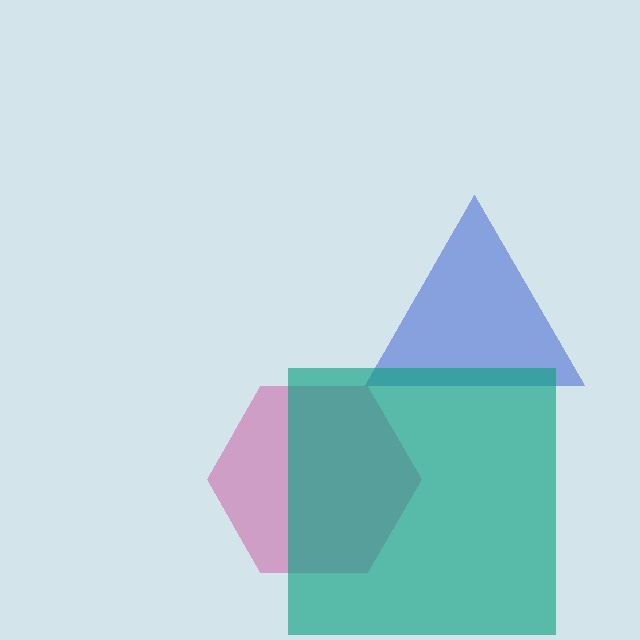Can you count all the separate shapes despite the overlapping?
Yes, there are 3 separate shapes.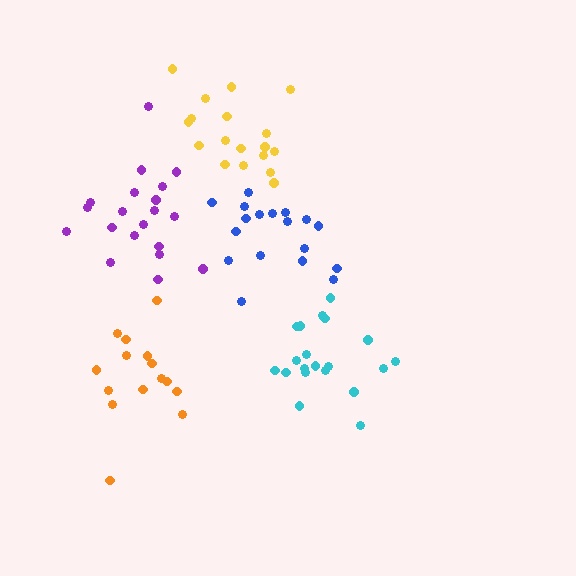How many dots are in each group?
Group 1: 20 dots, Group 2: 20 dots, Group 3: 15 dots, Group 4: 18 dots, Group 5: 18 dots (91 total).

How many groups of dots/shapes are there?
There are 5 groups.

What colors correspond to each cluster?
The clusters are colored: cyan, purple, orange, yellow, blue.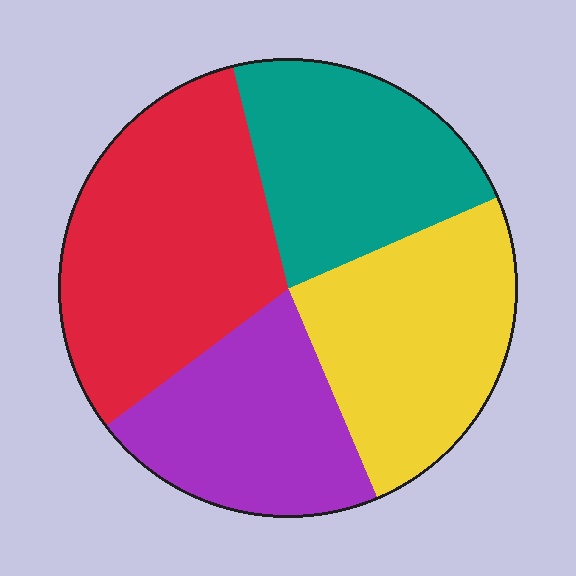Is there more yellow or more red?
Red.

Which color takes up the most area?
Red, at roughly 30%.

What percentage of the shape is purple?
Purple covers around 20% of the shape.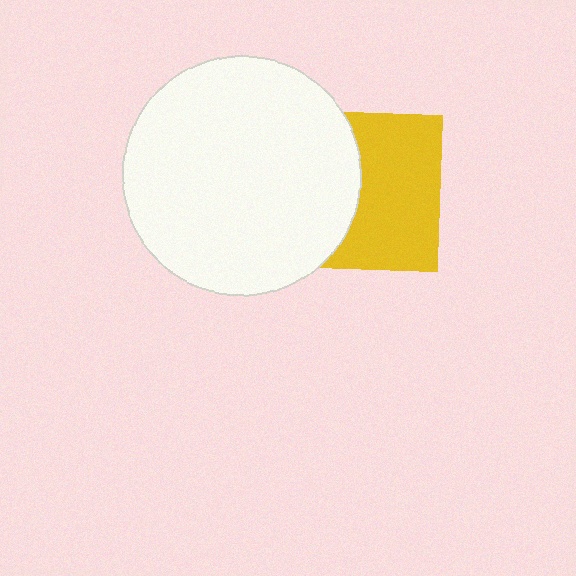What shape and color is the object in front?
The object in front is a white circle.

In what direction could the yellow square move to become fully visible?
The yellow square could move right. That would shift it out from behind the white circle entirely.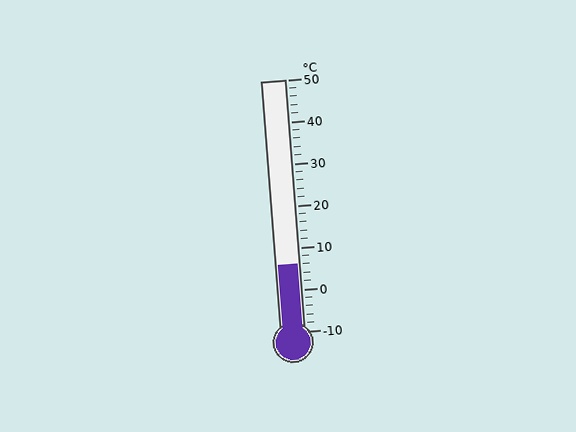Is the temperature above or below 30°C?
The temperature is below 30°C.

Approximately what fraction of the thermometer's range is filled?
The thermometer is filled to approximately 25% of its range.